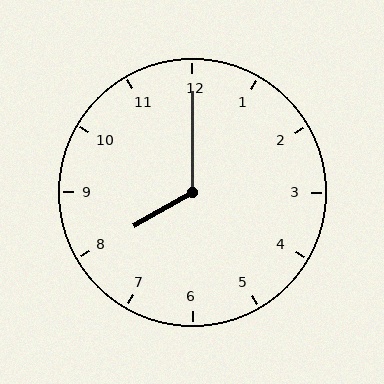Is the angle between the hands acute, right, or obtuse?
It is obtuse.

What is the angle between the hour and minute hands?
Approximately 120 degrees.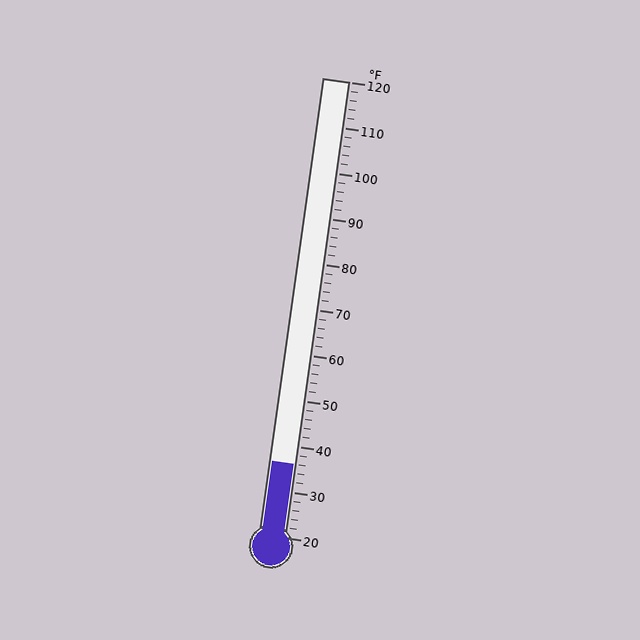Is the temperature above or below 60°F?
The temperature is below 60°F.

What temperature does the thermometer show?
The thermometer shows approximately 36°F.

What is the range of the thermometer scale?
The thermometer scale ranges from 20°F to 120°F.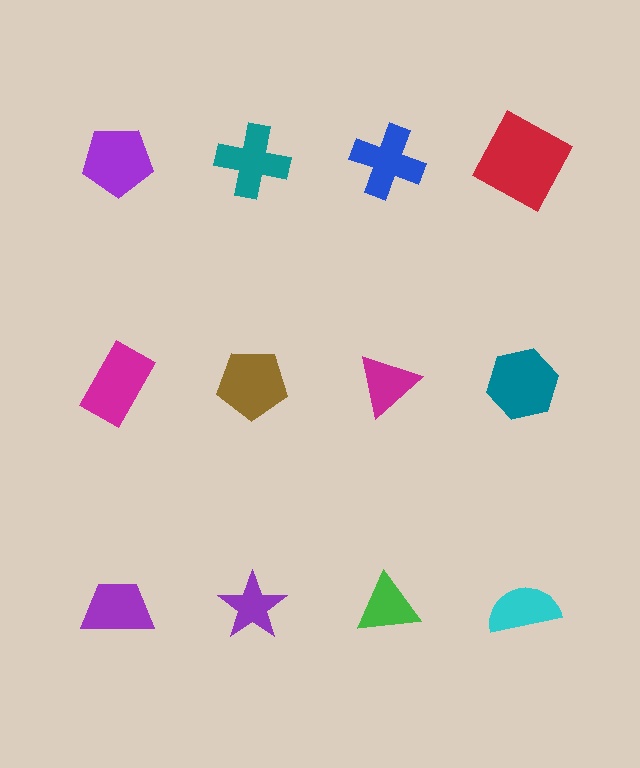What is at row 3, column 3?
A green triangle.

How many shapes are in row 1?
4 shapes.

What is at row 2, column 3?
A magenta triangle.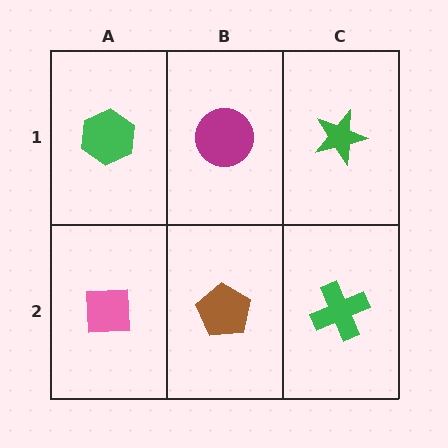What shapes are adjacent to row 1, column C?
A green cross (row 2, column C), a magenta circle (row 1, column B).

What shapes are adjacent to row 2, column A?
A green hexagon (row 1, column A), a brown pentagon (row 2, column B).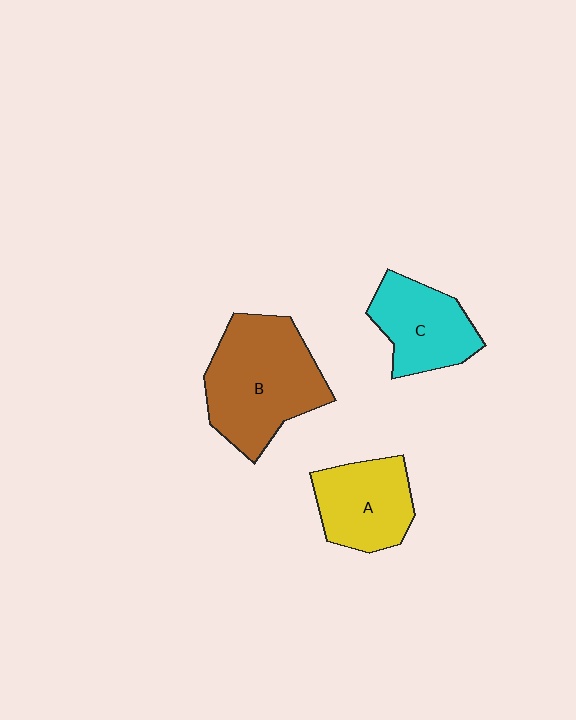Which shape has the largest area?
Shape B (brown).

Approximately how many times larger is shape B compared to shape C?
Approximately 1.6 times.